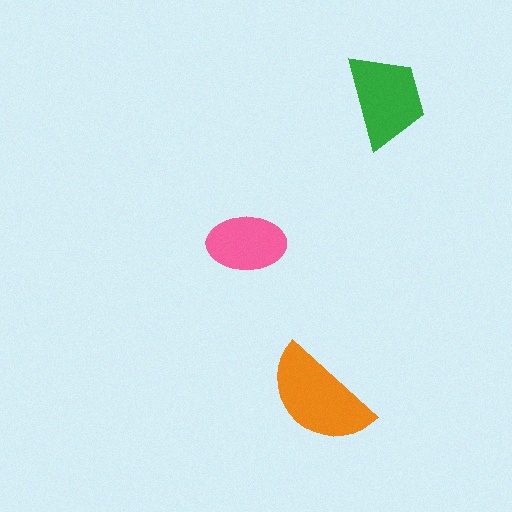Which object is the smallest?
The pink ellipse.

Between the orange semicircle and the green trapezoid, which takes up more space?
The orange semicircle.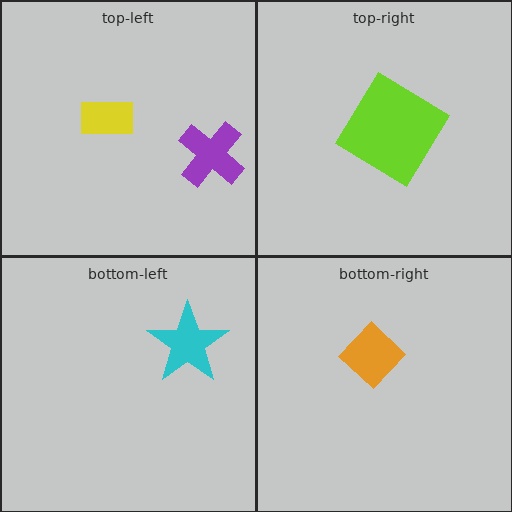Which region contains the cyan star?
The bottom-left region.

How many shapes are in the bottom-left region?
1.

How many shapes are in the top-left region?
2.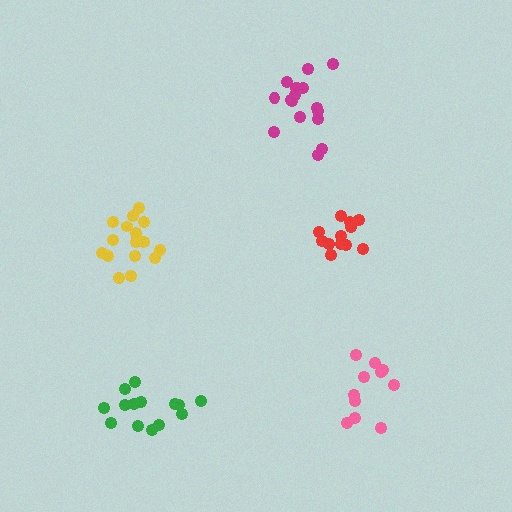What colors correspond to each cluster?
The clusters are colored: red, pink, yellow, green, magenta.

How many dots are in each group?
Group 1: 12 dots, Group 2: 11 dots, Group 3: 17 dots, Group 4: 14 dots, Group 5: 17 dots (71 total).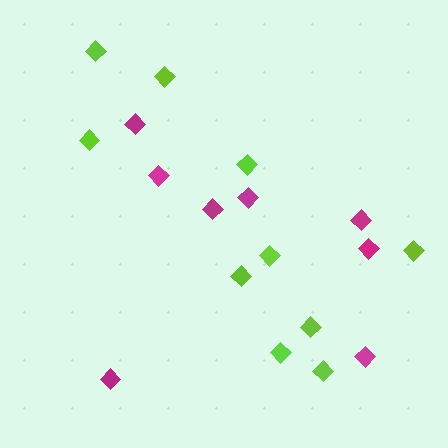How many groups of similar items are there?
There are 2 groups: one group of magenta diamonds (8) and one group of lime diamonds (10).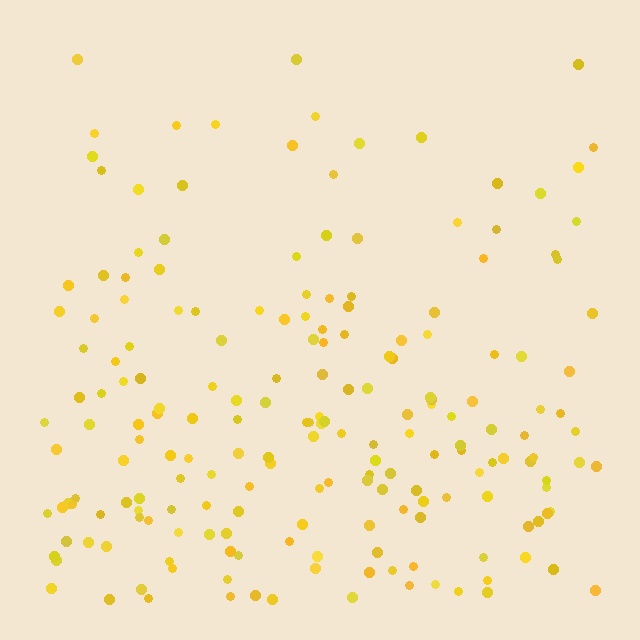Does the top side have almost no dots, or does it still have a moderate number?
Still a moderate number, just noticeably fewer than the bottom.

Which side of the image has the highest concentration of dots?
The bottom.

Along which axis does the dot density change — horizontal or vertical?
Vertical.